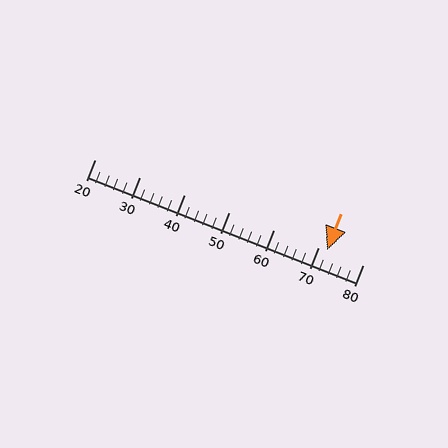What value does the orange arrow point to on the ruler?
The orange arrow points to approximately 72.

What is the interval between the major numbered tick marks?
The major tick marks are spaced 10 units apart.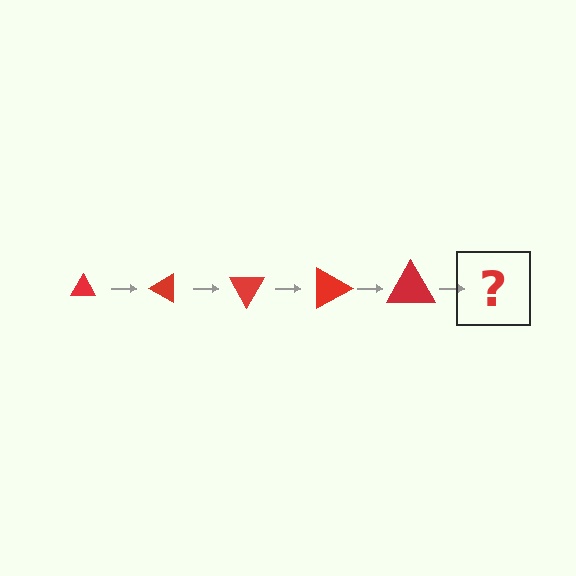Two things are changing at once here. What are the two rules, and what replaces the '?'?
The two rules are that the triangle grows larger each step and it rotates 30 degrees each step. The '?' should be a triangle, larger than the previous one and rotated 150 degrees from the start.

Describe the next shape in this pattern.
It should be a triangle, larger than the previous one and rotated 150 degrees from the start.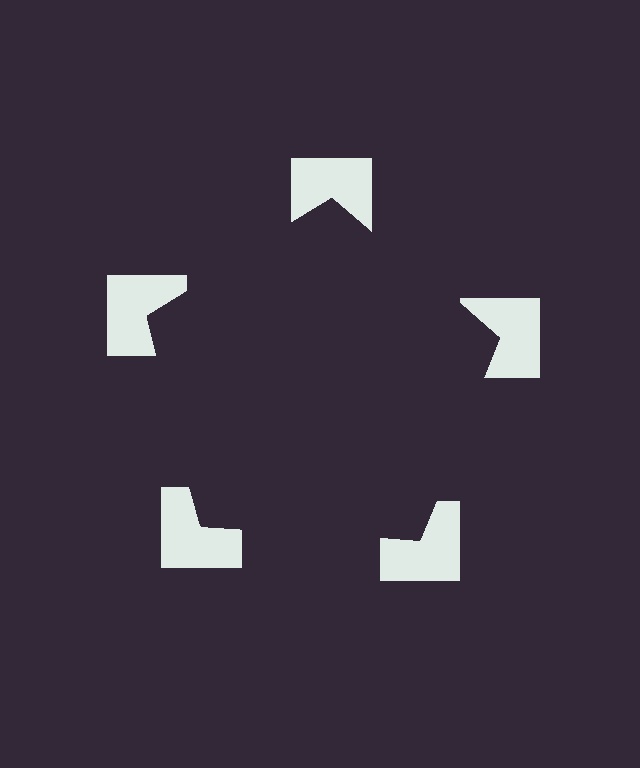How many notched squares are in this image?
There are 5 — one at each vertex of the illusory pentagon.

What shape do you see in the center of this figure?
An illusory pentagon — its edges are inferred from the aligned wedge cuts in the notched squares, not physically drawn.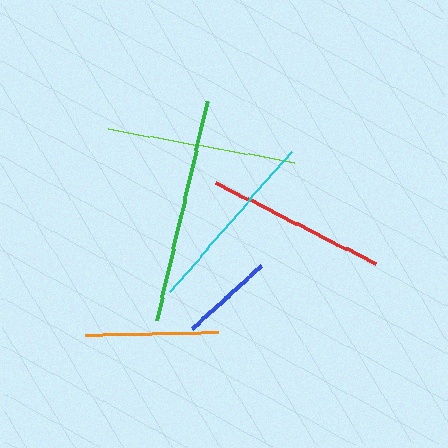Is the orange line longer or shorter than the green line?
The green line is longer than the orange line.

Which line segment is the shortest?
The blue line is the shortest at approximately 93 pixels.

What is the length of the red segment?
The red segment is approximately 180 pixels long.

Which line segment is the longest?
The green line is the longest at approximately 225 pixels.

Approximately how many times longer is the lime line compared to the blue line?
The lime line is approximately 2.0 times the length of the blue line.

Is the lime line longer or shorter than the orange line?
The lime line is longer than the orange line.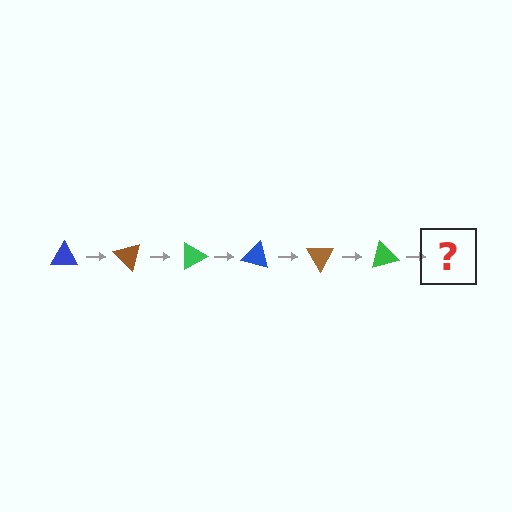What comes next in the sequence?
The next element should be a blue triangle, rotated 270 degrees from the start.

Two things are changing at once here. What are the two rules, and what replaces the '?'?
The two rules are that it rotates 45 degrees each step and the color cycles through blue, brown, and green. The '?' should be a blue triangle, rotated 270 degrees from the start.